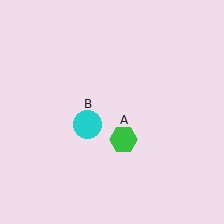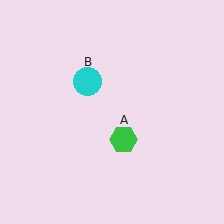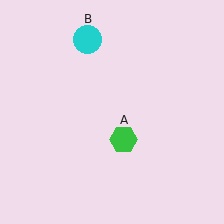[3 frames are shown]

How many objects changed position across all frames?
1 object changed position: cyan circle (object B).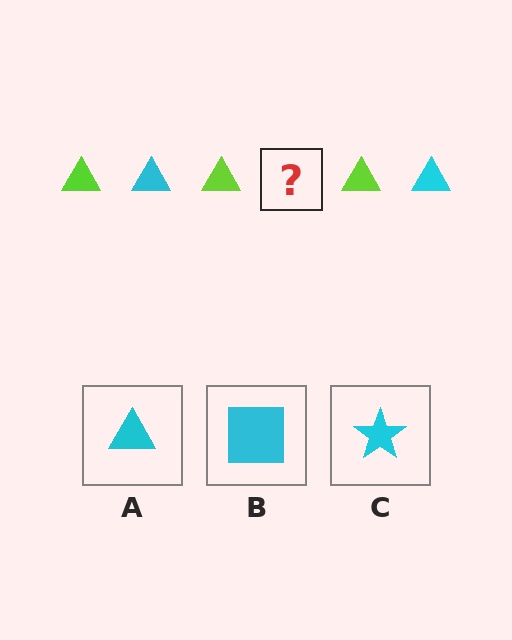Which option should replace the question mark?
Option A.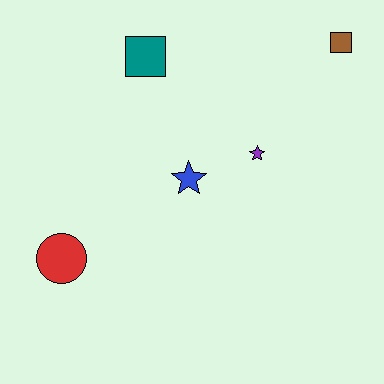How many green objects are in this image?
There are no green objects.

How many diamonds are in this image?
There are no diamonds.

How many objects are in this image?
There are 5 objects.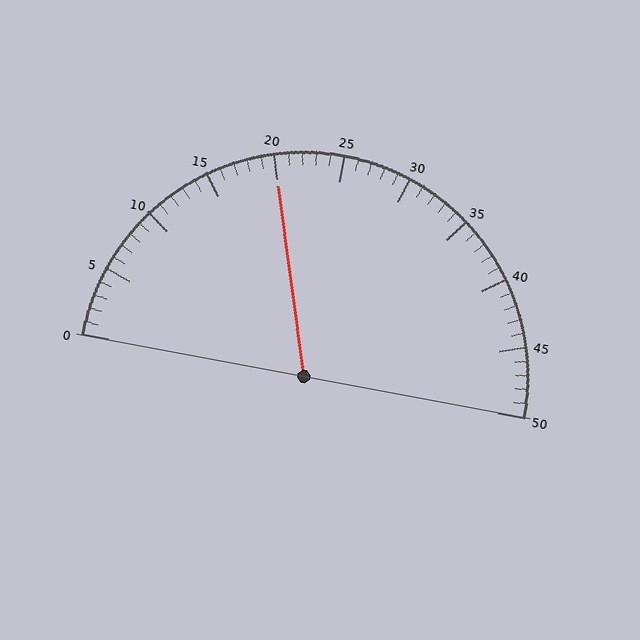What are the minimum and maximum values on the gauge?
The gauge ranges from 0 to 50.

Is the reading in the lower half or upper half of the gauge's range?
The reading is in the lower half of the range (0 to 50).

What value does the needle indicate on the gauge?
The needle indicates approximately 20.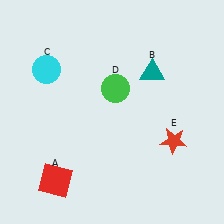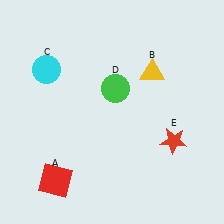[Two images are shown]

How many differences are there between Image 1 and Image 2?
There is 1 difference between the two images.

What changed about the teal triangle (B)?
In Image 1, B is teal. In Image 2, it changed to yellow.